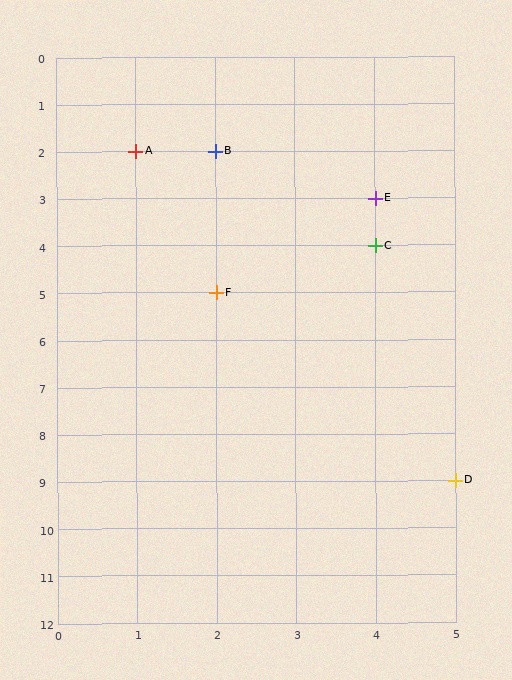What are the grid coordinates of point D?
Point D is at grid coordinates (5, 9).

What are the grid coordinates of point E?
Point E is at grid coordinates (4, 3).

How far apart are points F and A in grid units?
Points F and A are 1 column and 3 rows apart (about 3.2 grid units diagonally).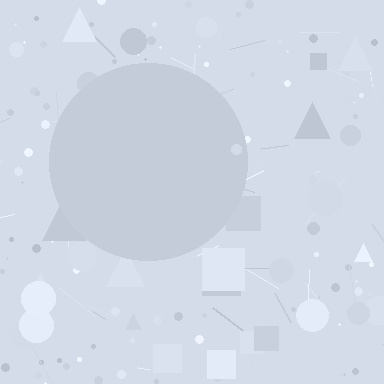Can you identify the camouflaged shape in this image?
The camouflaged shape is a circle.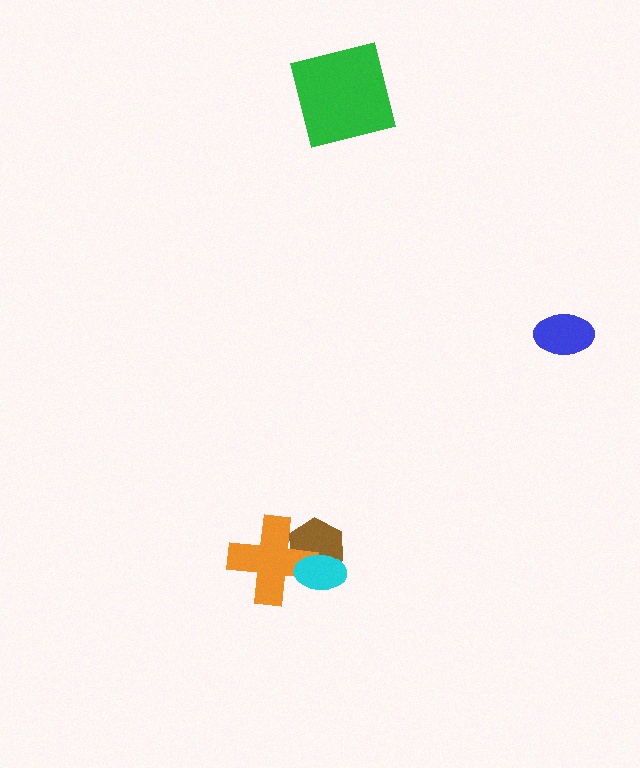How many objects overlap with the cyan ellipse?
2 objects overlap with the cyan ellipse.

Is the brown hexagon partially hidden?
Yes, it is partially covered by another shape.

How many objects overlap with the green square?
0 objects overlap with the green square.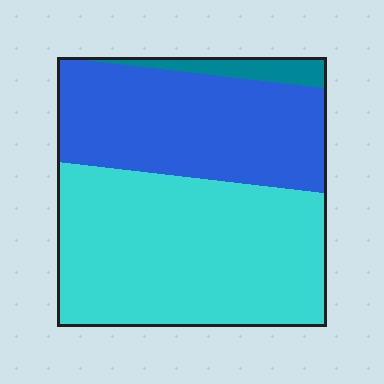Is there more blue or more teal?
Blue.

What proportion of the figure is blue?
Blue covers 39% of the figure.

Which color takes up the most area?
Cyan, at roughly 55%.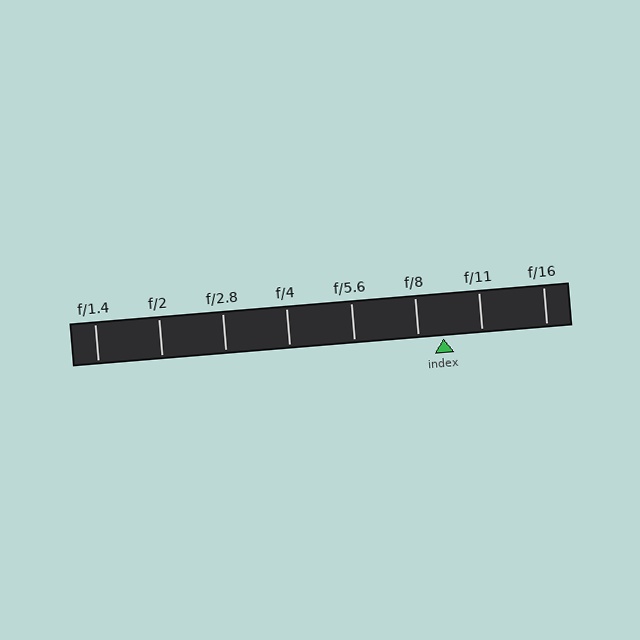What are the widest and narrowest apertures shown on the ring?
The widest aperture shown is f/1.4 and the narrowest is f/16.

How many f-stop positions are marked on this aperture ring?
There are 8 f-stop positions marked.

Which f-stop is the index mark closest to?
The index mark is closest to f/8.